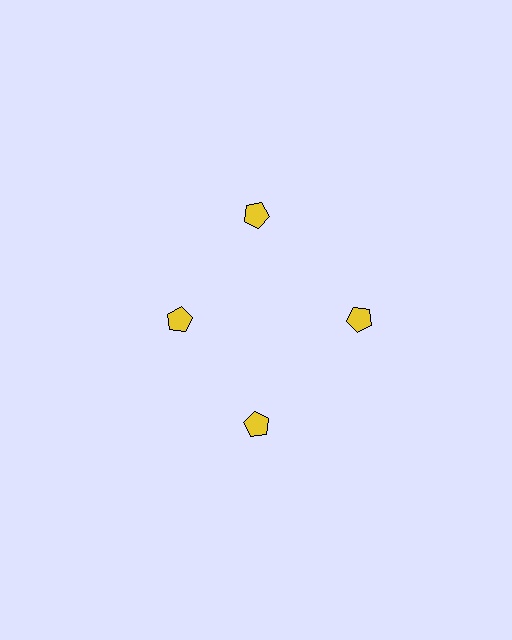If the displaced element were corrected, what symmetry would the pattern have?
It would have 4-fold rotational symmetry — the pattern would map onto itself every 90 degrees.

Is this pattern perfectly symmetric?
No. The 4 yellow pentagons are arranged in a ring, but one element near the 9 o'clock position is pulled inward toward the center, breaking the 4-fold rotational symmetry.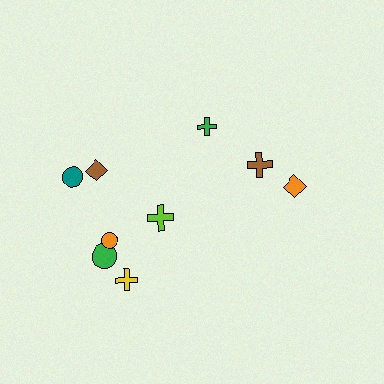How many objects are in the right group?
There are 3 objects.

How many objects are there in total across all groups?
There are 9 objects.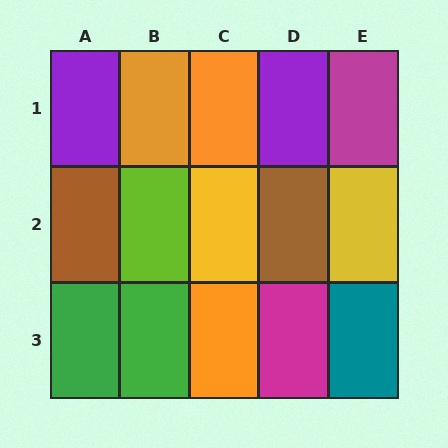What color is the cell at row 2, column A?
Brown.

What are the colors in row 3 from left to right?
Green, green, orange, magenta, teal.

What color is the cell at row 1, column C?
Orange.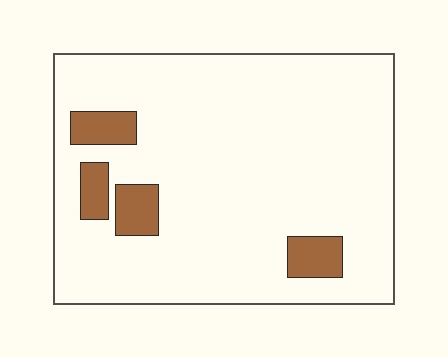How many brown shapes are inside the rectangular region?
4.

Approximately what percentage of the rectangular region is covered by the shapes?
Approximately 10%.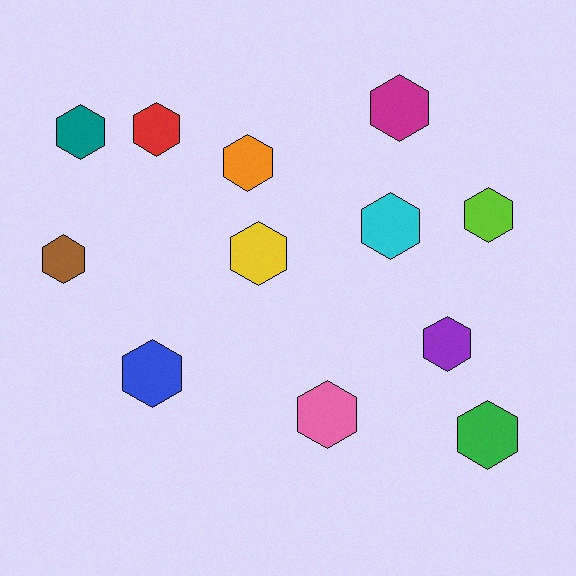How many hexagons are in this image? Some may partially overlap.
There are 12 hexagons.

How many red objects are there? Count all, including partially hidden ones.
There is 1 red object.